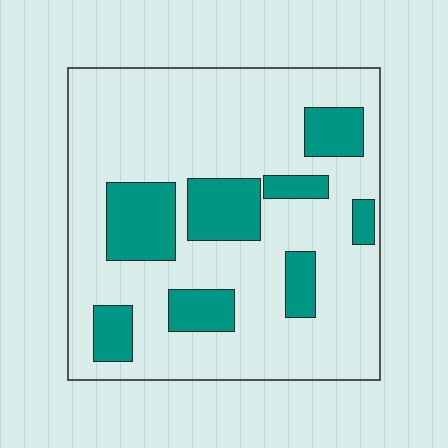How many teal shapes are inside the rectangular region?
8.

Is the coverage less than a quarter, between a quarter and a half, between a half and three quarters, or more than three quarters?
Less than a quarter.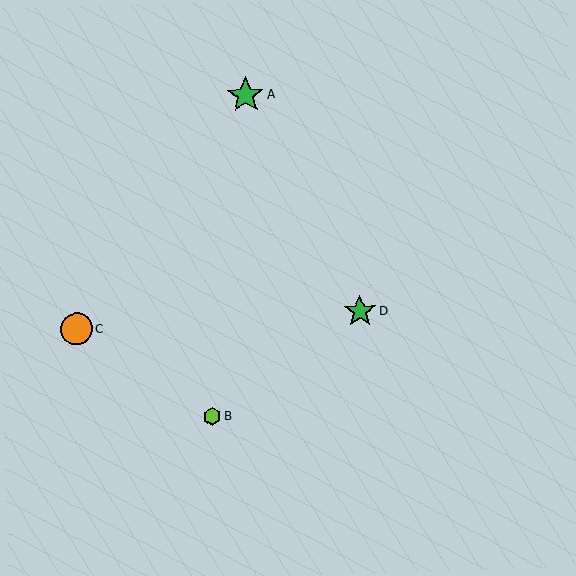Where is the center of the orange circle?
The center of the orange circle is at (76, 329).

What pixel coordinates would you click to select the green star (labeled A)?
Click at (245, 95) to select the green star A.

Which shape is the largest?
The green star (labeled A) is the largest.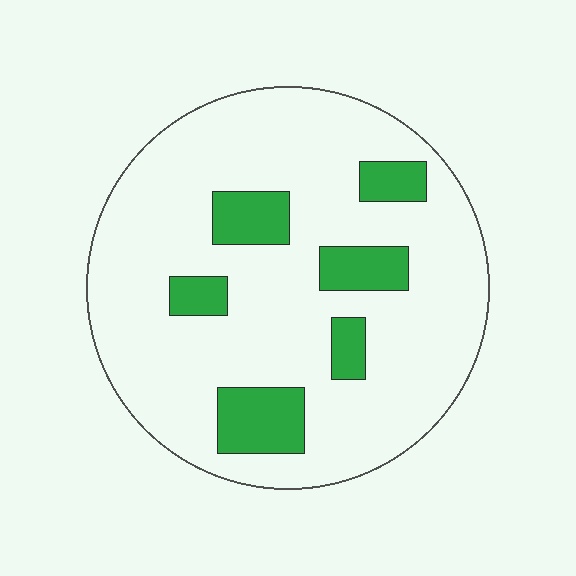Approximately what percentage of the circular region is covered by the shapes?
Approximately 15%.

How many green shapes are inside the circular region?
6.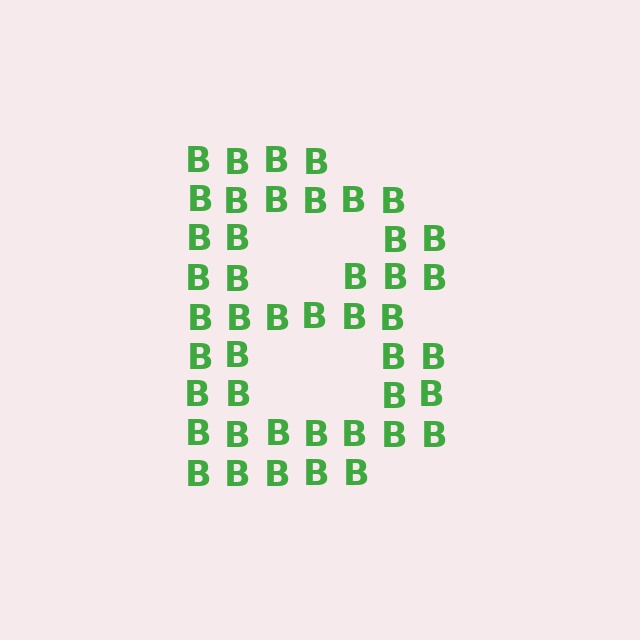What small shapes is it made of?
It is made of small letter B's.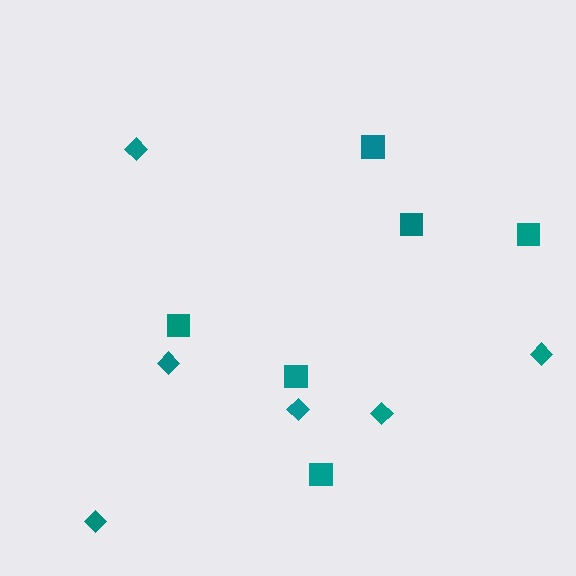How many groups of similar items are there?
There are 2 groups: one group of diamonds (6) and one group of squares (6).